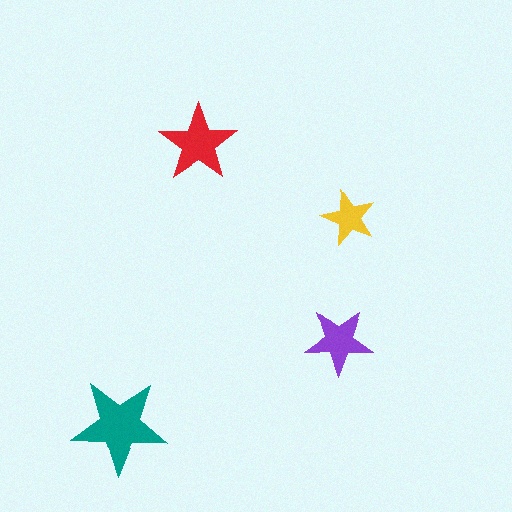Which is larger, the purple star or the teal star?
The teal one.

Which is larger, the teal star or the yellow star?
The teal one.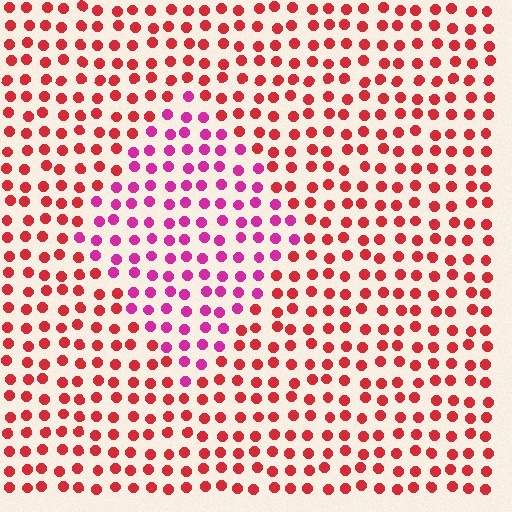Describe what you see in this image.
The image is filled with small red elements in a uniform arrangement. A diamond-shaped region is visible where the elements are tinted to a slightly different hue, forming a subtle color boundary.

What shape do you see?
I see a diamond.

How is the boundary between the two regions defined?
The boundary is defined purely by a slight shift in hue (about 38 degrees). Spacing, size, and orientation are identical on both sides.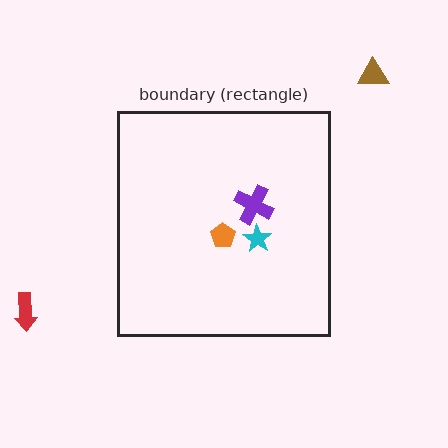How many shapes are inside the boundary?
3 inside, 2 outside.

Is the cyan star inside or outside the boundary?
Inside.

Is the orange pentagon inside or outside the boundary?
Inside.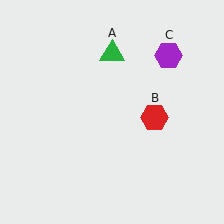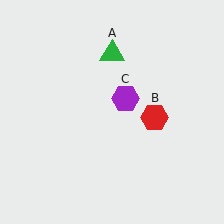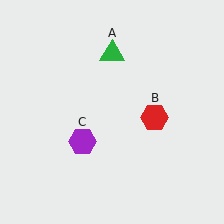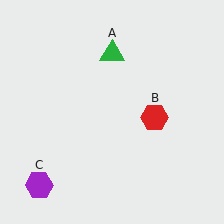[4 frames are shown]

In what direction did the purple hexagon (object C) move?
The purple hexagon (object C) moved down and to the left.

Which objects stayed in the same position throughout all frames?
Green triangle (object A) and red hexagon (object B) remained stationary.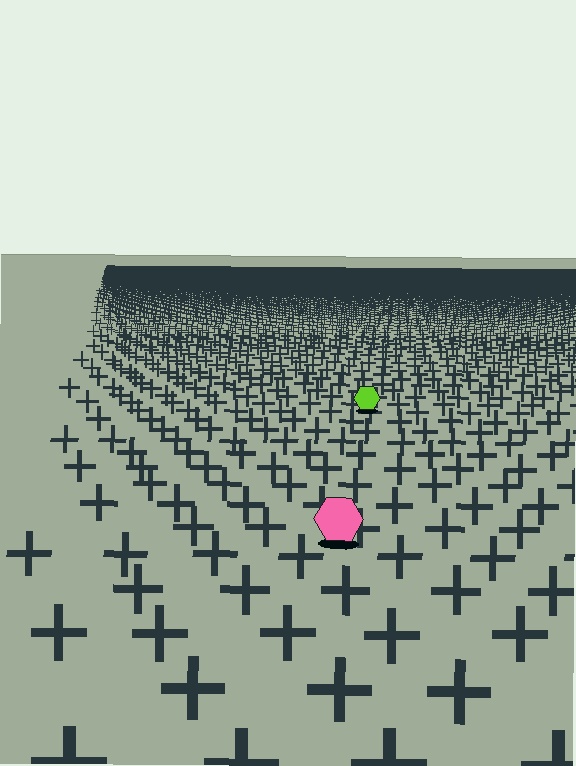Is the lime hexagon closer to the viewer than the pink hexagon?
No. The pink hexagon is closer — you can tell from the texture gradient: the ground texture is coarser near it.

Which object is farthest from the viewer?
The lime hexagon is farthest from the viewer. It appears smaller and the ground texture around it is denser.